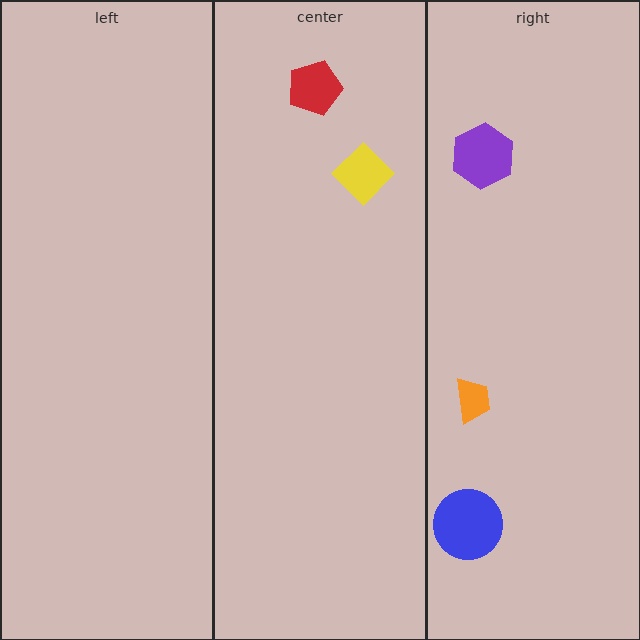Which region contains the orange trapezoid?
The right region.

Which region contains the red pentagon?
The center region.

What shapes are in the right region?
The blue circle, the orange trapezoid, the purple hexagon.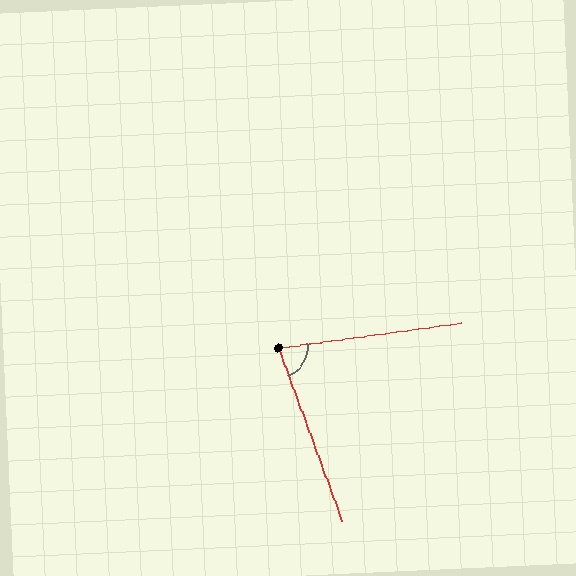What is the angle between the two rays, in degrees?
Approximately 77 degrees.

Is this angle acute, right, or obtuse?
It is acute.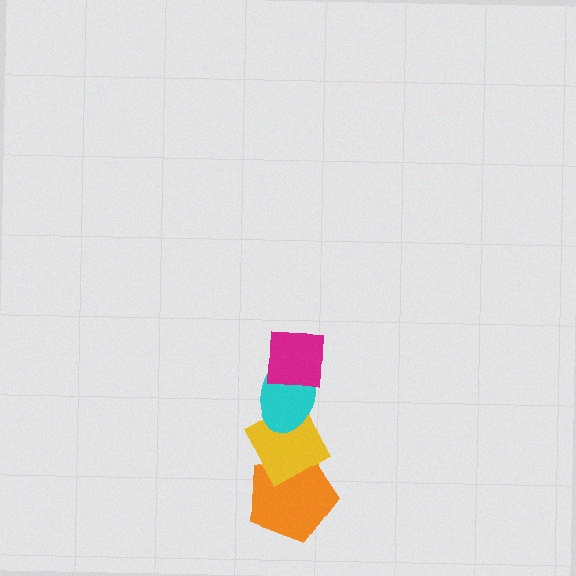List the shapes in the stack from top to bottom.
From top to bottom: the magenta square, the cyan ellipse, the yellow diamond, the orange pentagon.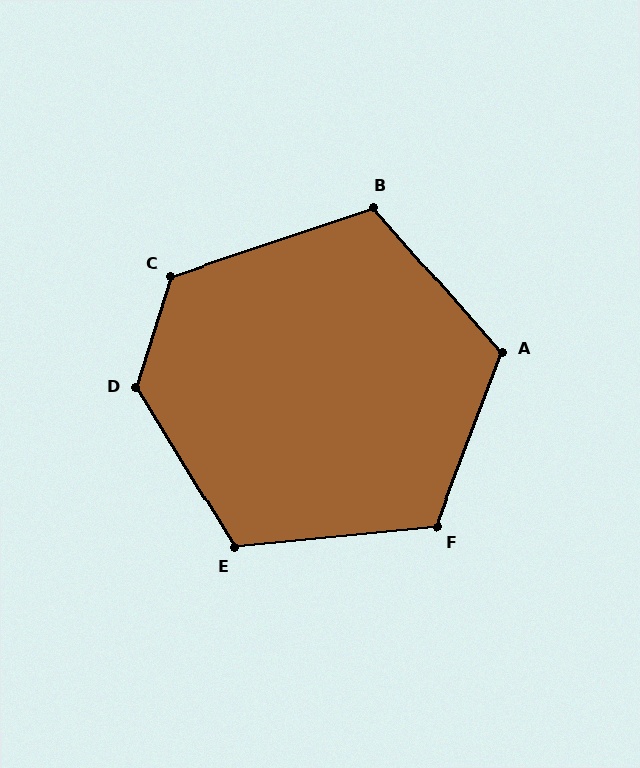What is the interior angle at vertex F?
Approximately 116 degrees (obtuse).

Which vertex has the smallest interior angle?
B, at approximately 113 degrees.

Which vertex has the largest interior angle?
D, at approximately 131 degrees.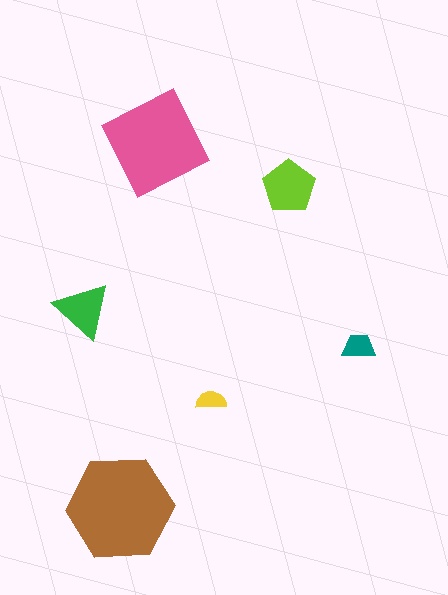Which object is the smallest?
The yellow semicircle.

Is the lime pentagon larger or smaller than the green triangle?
Larger.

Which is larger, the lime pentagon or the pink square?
The pink square.